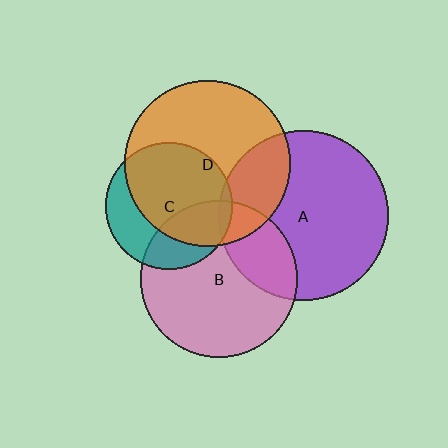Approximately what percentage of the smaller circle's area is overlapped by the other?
Approximately 20%.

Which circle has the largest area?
Circle A (purple).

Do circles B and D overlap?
Yes.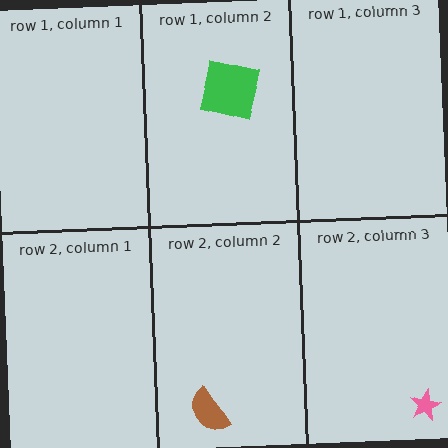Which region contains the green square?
The row 1, column 2 region.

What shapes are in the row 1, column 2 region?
The green square.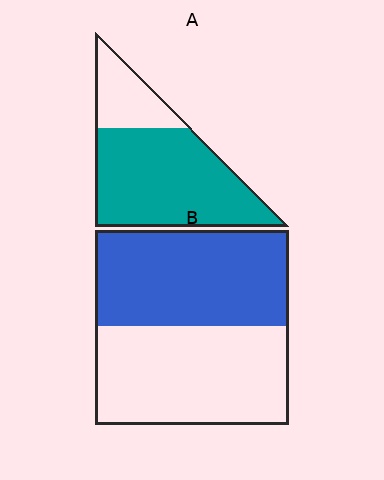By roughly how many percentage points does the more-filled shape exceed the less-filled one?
By roughly 25 percentage points (A over B).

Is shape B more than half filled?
Roughly half.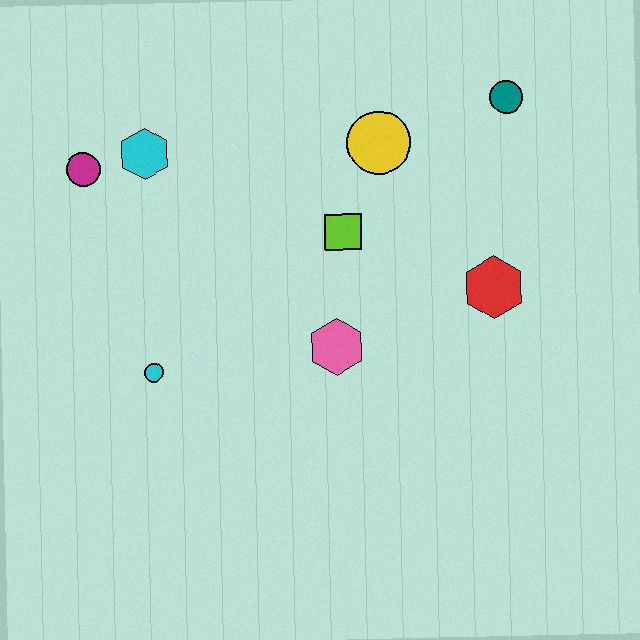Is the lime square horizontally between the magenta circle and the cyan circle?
No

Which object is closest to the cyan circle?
The pink hexagon is closest to the cyan circle.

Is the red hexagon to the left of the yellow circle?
No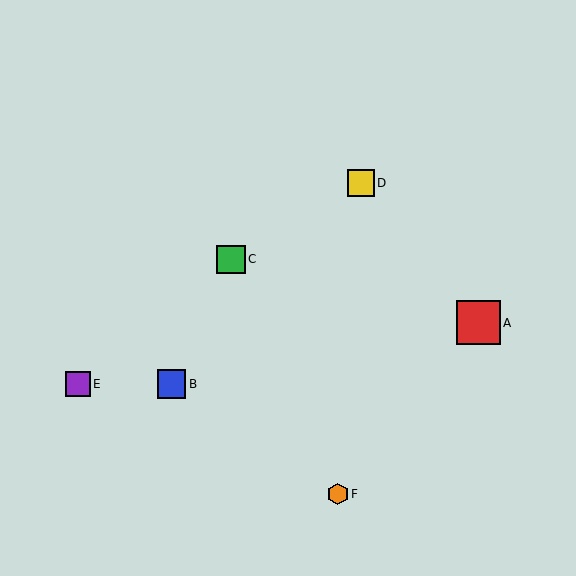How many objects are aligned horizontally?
2 objects (B, E) are aligned horizontally.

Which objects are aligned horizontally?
Objects B, E are aligned horizontally.